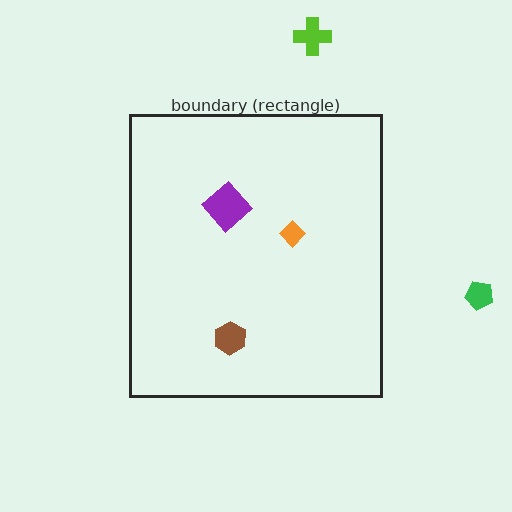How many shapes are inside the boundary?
3 inside, 2 outside.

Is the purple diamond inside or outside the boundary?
Inside.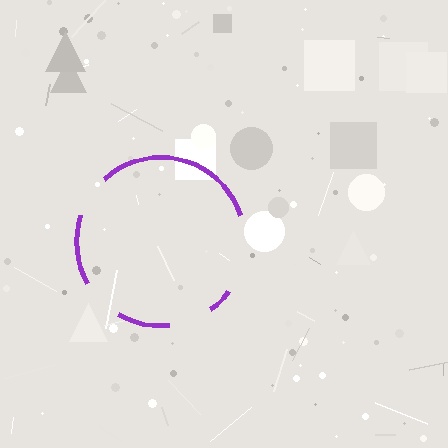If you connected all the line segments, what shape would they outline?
They would outline a circle.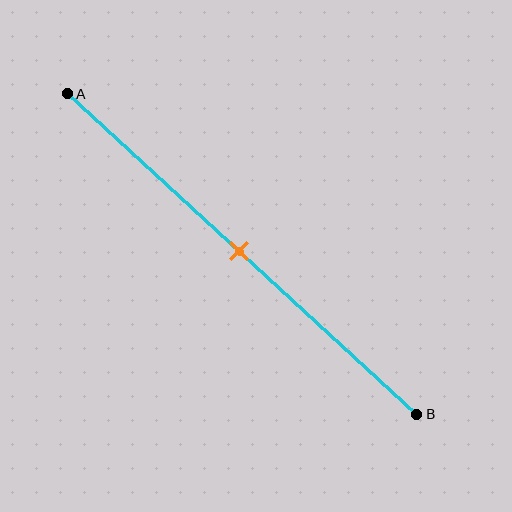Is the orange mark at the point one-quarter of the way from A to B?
No, the mark is at about 50% from A, not at the 25% one-quarter point.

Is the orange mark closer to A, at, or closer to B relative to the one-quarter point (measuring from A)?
The orange mark is closer to point B than the one-quarter point of segment AB.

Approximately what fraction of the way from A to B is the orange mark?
The orange mark is approximately 50% of the way from A to B.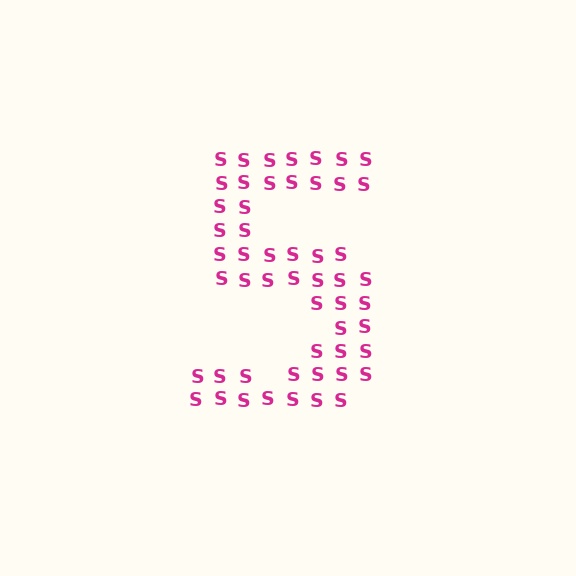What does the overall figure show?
The overall figure shows the digit 5.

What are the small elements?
The small elements are letter S's.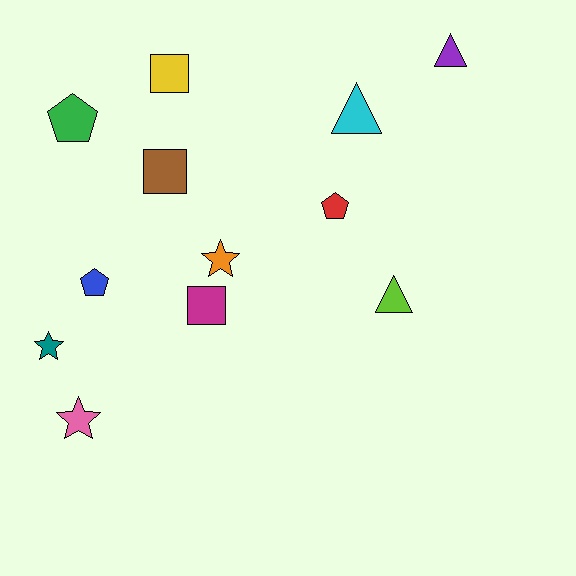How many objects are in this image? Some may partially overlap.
There are 12 objects.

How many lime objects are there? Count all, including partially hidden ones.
There is 1 lime object.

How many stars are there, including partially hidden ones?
There are 3 stars.